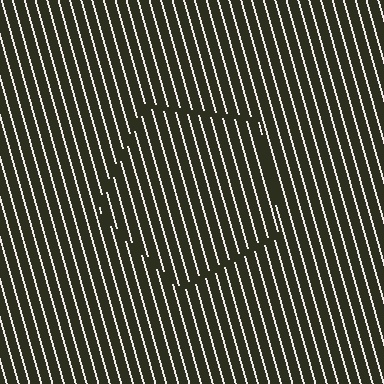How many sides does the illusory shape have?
5 sides — the line-ends trace a pentagon.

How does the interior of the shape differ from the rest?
The interior of the shape contains the same grating, shifted by half a period — the contour is defined by the phase discontinuity where line-ends from the inner and outer gratings abut.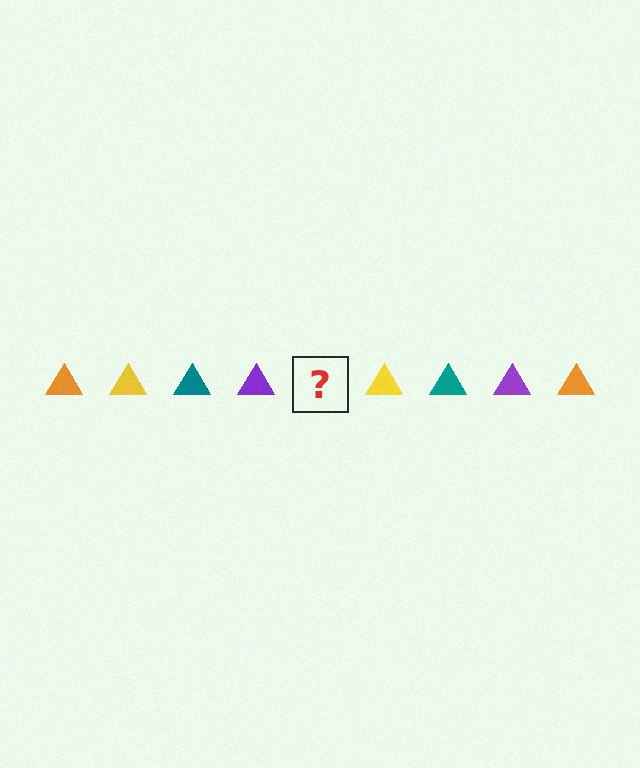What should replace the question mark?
The question mark should be replaced with an orange triangle.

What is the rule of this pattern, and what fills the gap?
The rule is that the pattern cycles through orange, yellow, teal, purple triangles. The gap should be filled with an orange triangle.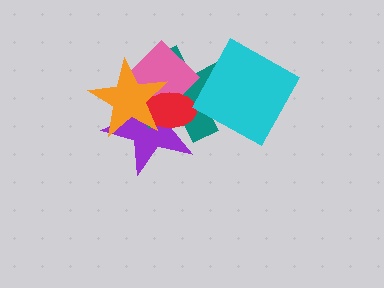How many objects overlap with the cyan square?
1 object overlaps with the cyan square.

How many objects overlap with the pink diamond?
4 objects overlap with the pink diamond.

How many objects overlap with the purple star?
4 objects overlap with the purple star.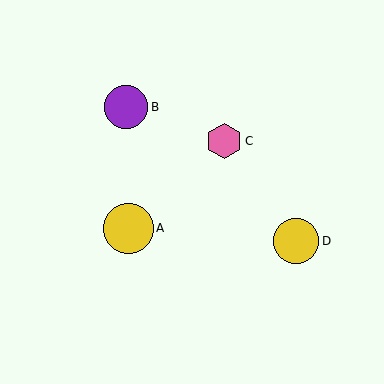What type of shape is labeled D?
Shape D is a yellow circle.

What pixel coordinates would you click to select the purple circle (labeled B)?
Click at (126, 107) to select the purple circle B.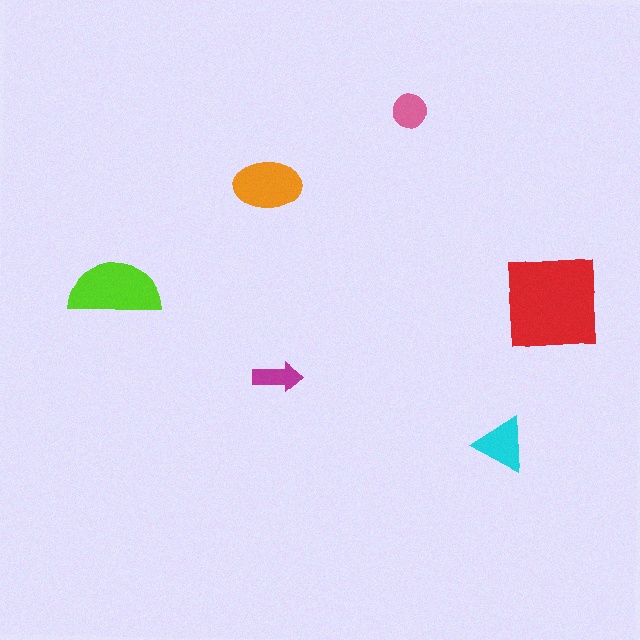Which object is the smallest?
The magenta arrow.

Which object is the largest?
The red square.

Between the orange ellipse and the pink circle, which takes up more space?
The orange ellipse.